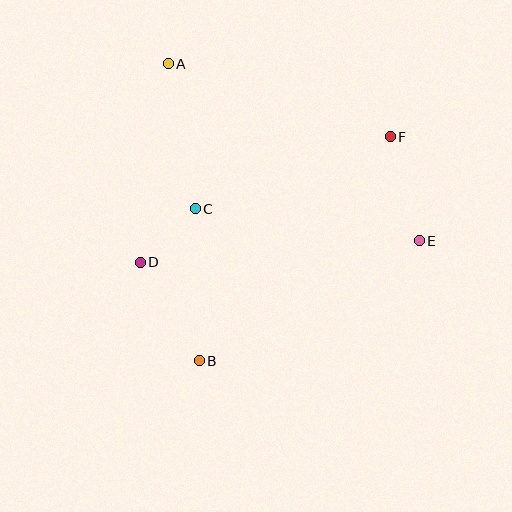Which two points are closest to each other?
Points C and D are closest to each other.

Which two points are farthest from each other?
Points A and E are farthest from each other.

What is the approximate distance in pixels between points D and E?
The distance between D and E is approximately 279 pixels.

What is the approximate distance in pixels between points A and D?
The distance between A and D is approximately 201 pixels.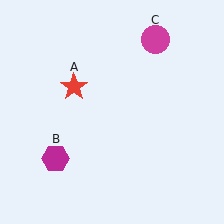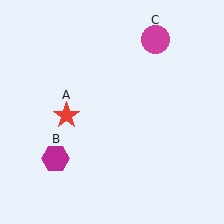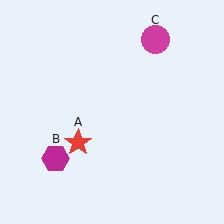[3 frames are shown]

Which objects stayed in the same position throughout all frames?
Magenta hexagon (object B) and magenta circle (object C) remained stationary.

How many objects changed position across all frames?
1 object changed position: red star (object A).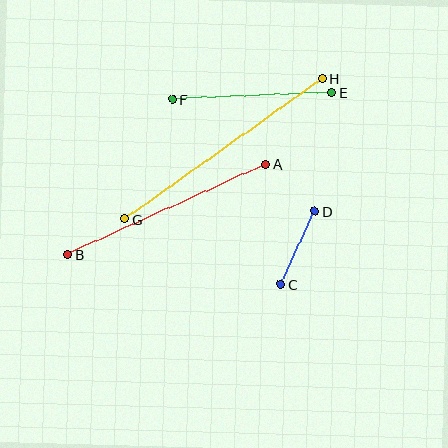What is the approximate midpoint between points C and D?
The midpoint is at approximately (298, 248) pixels.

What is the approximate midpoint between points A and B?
The midpoint is at approximately (167, 210) pixels.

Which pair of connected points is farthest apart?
Points G and H are farthest apart.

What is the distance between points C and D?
The distance is approximately 81 pixels.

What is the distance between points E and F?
The distance is approximately 159 pixels.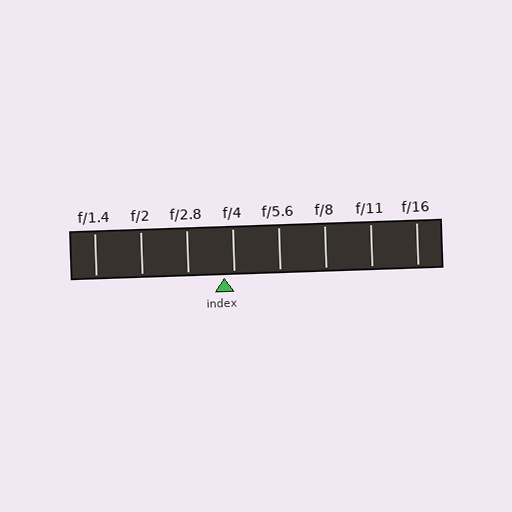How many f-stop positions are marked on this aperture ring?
There are 8 f-stop positions marked.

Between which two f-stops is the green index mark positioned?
The index mark is between f/2.8 and f/4.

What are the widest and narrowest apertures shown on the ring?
The widest aperture shown is f/1.4 and the narrowest is f/16.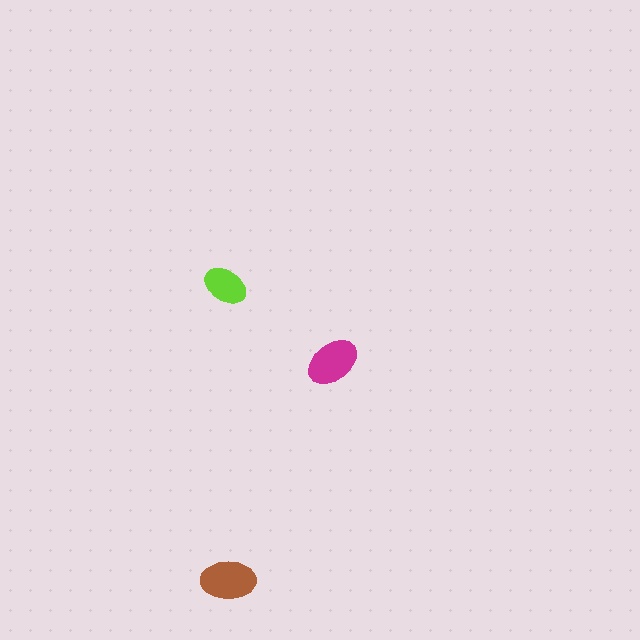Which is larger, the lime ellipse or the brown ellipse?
The brown one.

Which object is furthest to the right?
The magenta ellipse is rightmost.